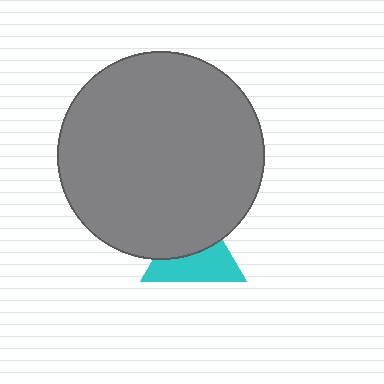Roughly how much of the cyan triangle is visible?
About half of it is visible (roughly 52%).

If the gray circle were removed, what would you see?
You would see the complete cyan triangle.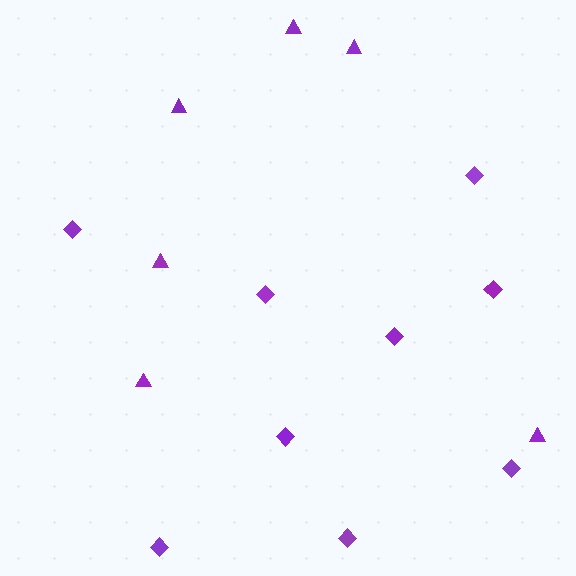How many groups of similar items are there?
There are 2 groups: one group of diamonds (9) and one group of triangles (6).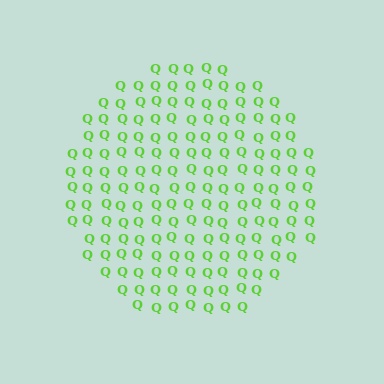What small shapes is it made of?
It is made of small letter Q's.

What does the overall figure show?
The overall figure shows a circle.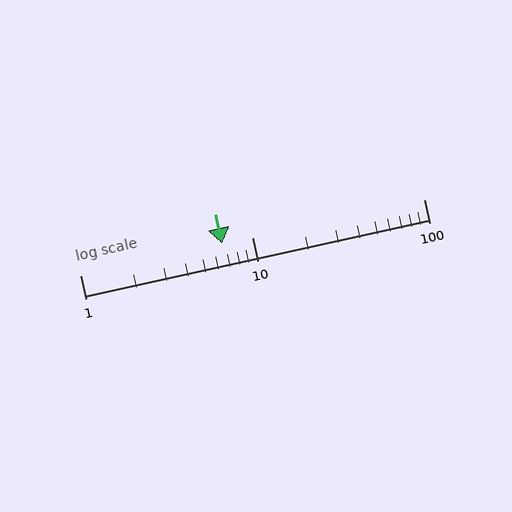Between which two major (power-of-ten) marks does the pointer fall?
The pointer is between 1 and 10.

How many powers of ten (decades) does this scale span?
The scale spans 2 decades, from 1 to 100.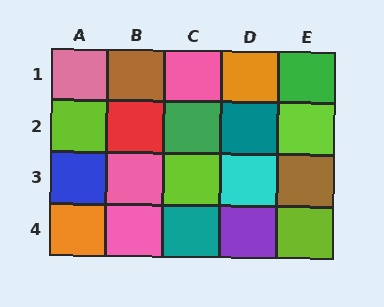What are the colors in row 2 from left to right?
Lime, red, green, teal, lime.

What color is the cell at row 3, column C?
Lime.